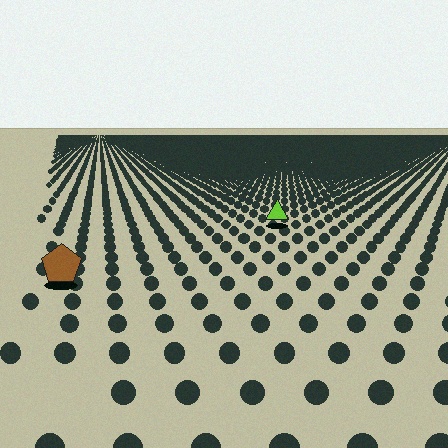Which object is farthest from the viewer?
The lime triangle is farthest from the viewer. It appears smaller and the ground texture around it is denser.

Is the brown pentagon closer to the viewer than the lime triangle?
Yes. The brown pentagon is closer — you can tell from the texture gradient: the ground texture is coarser near it.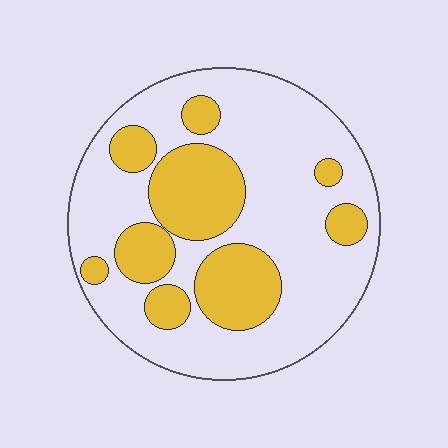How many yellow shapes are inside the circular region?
9.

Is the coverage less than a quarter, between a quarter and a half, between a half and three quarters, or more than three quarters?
Between a quarter and a half.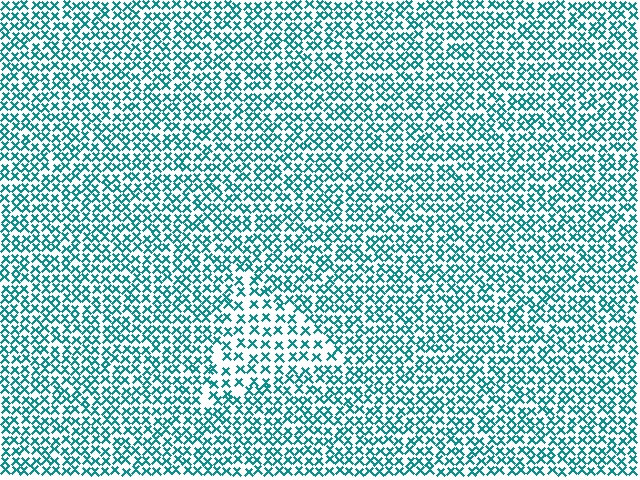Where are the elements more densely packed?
The elements are more densely packed outside the triangle boundary.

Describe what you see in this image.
The image contains small teal elements arranged at two different densities. A triangle-shaped region is visible where the elements are less densely packed than the surrounding area.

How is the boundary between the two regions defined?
The boundary is defined by a change in element density (approximately 1.6x ratio). All elements are the same color, size, and shape.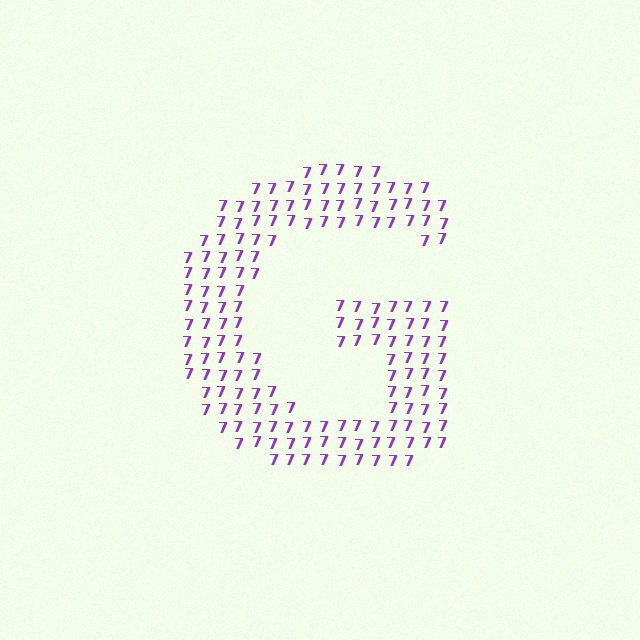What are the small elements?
The small elements are digit 7's.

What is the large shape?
The large shape is the letter G.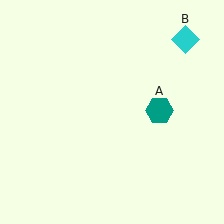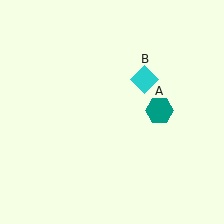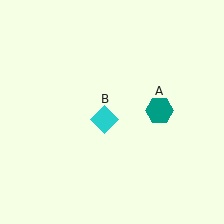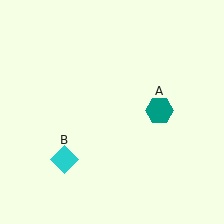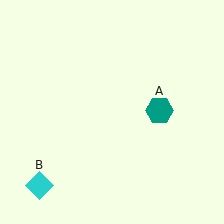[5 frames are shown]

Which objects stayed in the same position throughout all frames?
Teal hexagon (object A) remained stationary.